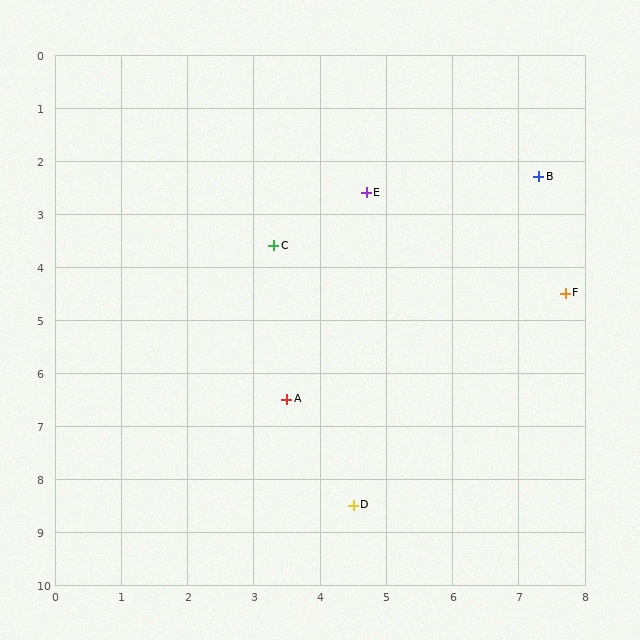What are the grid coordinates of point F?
Point F is at approximately (7.7, 4.5).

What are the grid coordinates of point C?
Point C is at approximately (3.3, 3.6).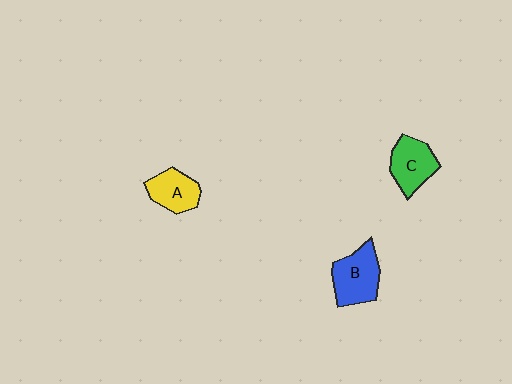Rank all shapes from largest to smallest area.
From largest to smallest: B (blue), C (green), A (yellow).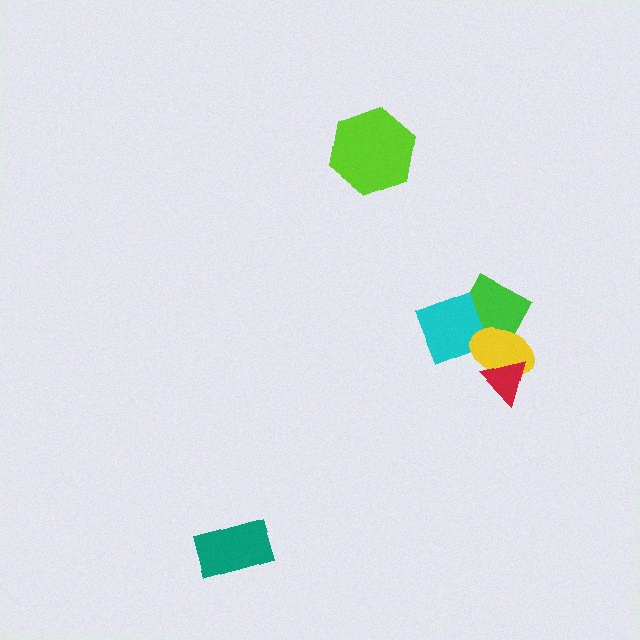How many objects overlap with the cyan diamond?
2 objects overlap with the cyan diamond.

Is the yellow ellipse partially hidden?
Yes, it is partially covered by another shape.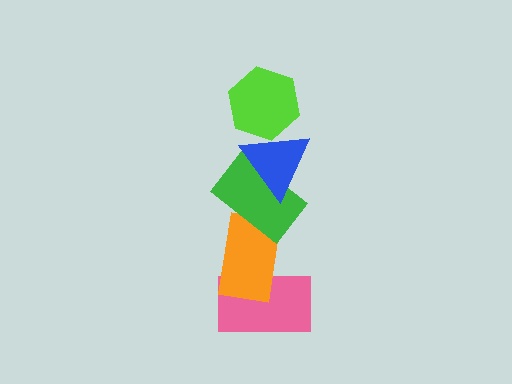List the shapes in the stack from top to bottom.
From top to bottom: the lime hexagon, the blue triangle, the green rectangle, the orange rectangle, the pink rectangle.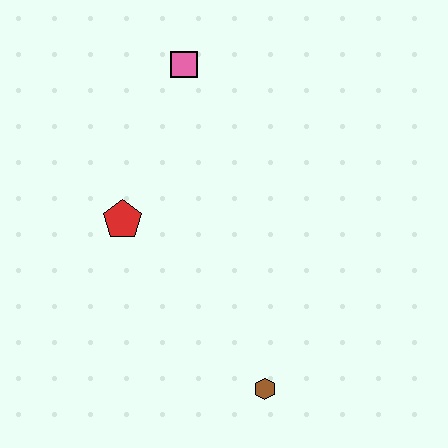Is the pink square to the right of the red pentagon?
Yes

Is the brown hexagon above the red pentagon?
No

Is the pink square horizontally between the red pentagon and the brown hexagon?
Yes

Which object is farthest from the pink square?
The brown hexagon is farthest from the pink square.